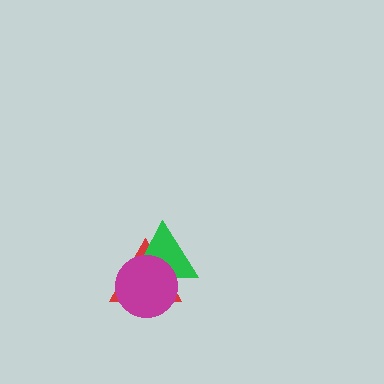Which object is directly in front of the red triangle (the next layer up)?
The green triangle is directly in front of the red triangle.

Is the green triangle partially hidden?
Yes, it is partially covered by another shape.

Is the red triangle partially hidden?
Yes, it is partially covered by another shape.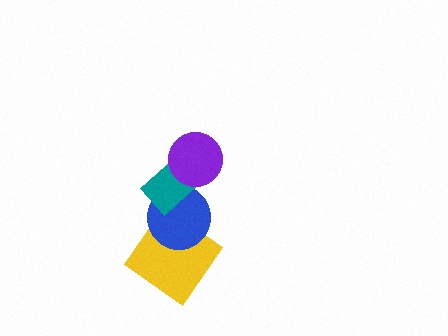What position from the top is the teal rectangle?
The teal rectangle is 2nd from the top.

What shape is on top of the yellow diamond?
The blue circle is on top of the yellow diamond.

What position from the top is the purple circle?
The purple circle is 1st from the top.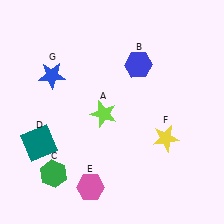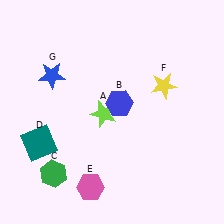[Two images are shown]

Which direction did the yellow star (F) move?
The yellow star (F) moved up.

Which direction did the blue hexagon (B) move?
The blue hexagon (B) moved down.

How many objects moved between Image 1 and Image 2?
2 objects moved between the two images.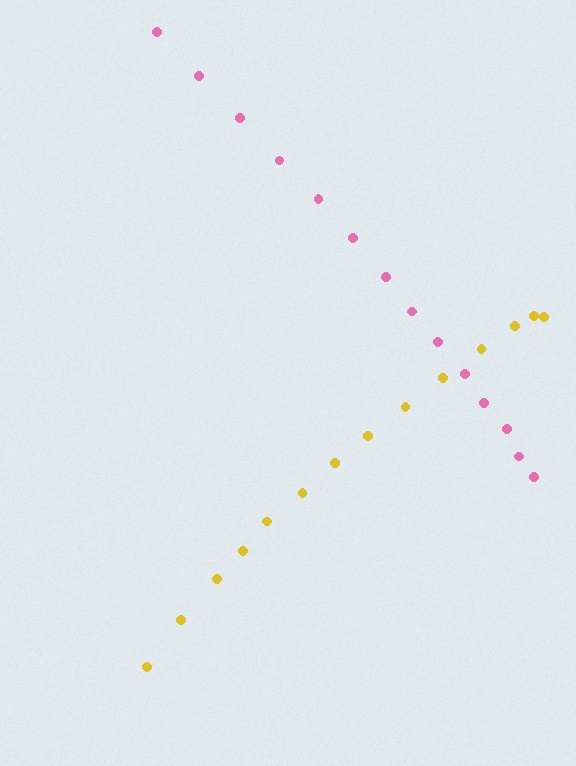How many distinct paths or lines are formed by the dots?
There are 2 distinct paths.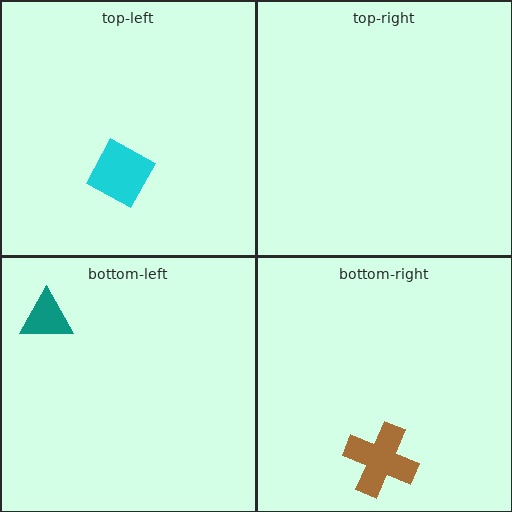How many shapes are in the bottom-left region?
1.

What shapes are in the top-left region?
The cyan diamond.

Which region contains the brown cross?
The bottom-right region.